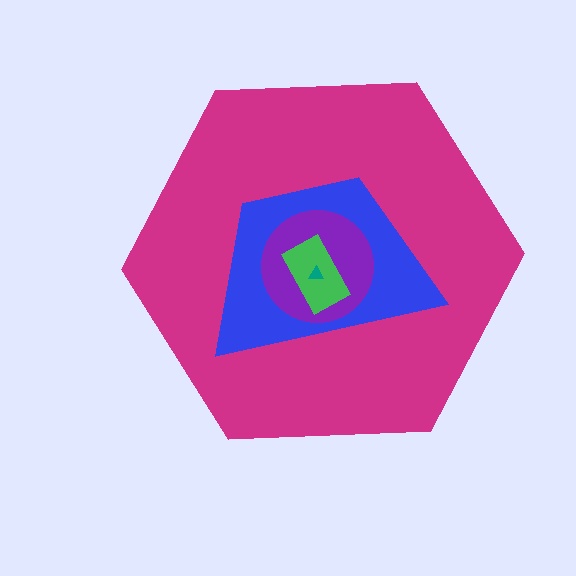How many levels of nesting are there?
5.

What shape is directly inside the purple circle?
The green rectangle.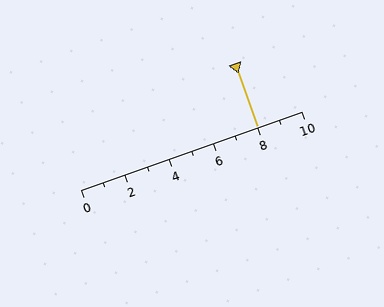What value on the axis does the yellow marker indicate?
The marker indicates approximately 8.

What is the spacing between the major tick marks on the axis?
The major ticks are spaced 2 apart.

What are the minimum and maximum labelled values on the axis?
The axis runs from 0 to 10.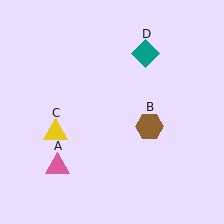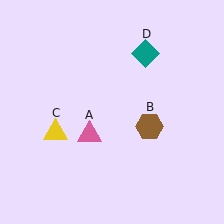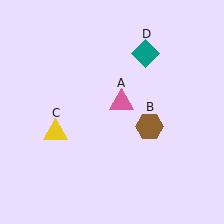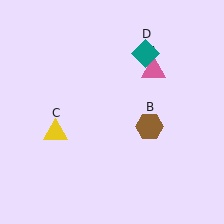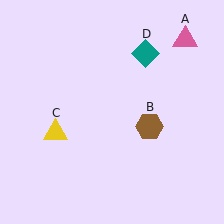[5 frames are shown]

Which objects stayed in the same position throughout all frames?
Brown hexagon (object B) and yellow triangle (object C) and teal diamond (object D) remained stationary.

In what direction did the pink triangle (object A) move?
The pink triangle (object A) moved up and to the right.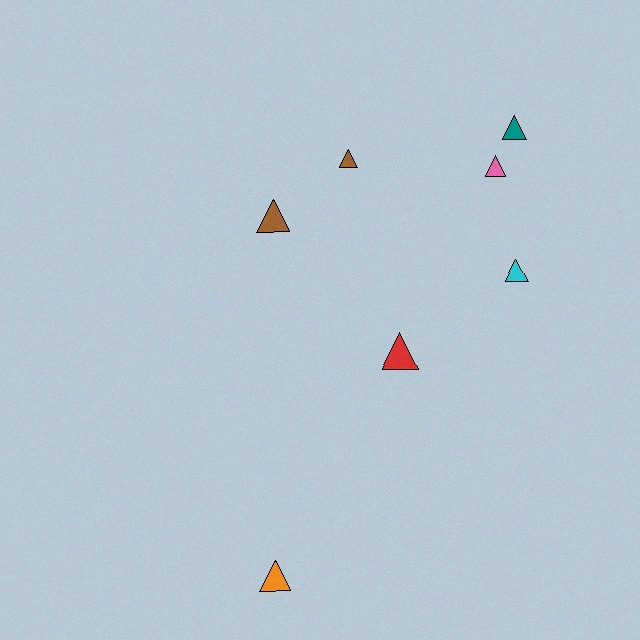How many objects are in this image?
There are 7 objects.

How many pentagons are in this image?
There are no pentagons.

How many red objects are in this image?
There is 1 red object.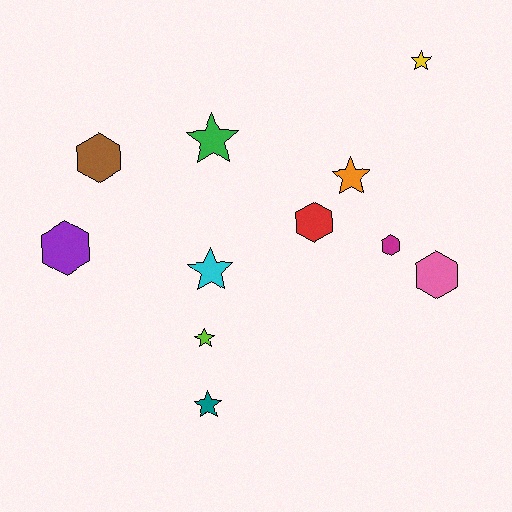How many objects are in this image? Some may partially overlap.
There are 11 objects.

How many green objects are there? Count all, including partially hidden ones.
There is 1 green object.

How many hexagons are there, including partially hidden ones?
There are 5 hexagons.